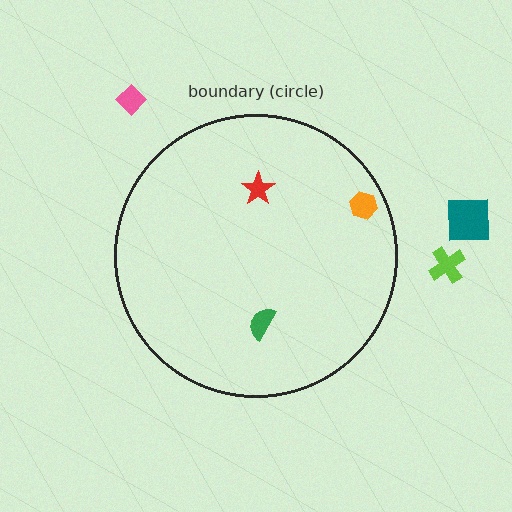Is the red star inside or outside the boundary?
Inside.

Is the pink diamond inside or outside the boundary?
Outside.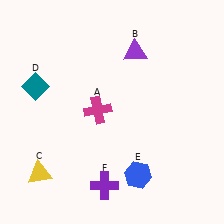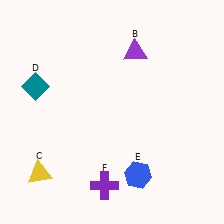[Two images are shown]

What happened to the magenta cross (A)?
The magenta cross (A) was removed in Image 2. It was in the top-left area of Image 1.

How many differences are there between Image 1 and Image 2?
There is 1 difference between the two images.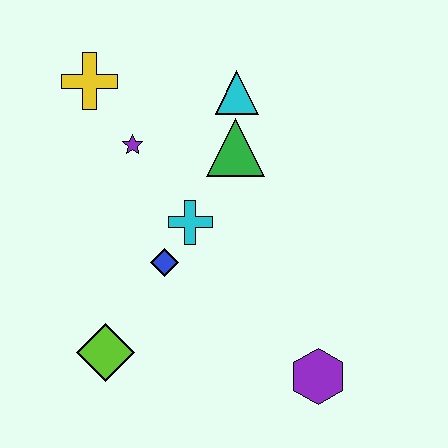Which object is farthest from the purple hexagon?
The yellow cross is farthest from the purple hexagon.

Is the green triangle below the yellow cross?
Yes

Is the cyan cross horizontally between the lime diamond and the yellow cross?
No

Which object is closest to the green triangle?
The cyan triangle is closest to the green triangle.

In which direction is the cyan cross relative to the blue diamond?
The cyan cross is above the blue diamond.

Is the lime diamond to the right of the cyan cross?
No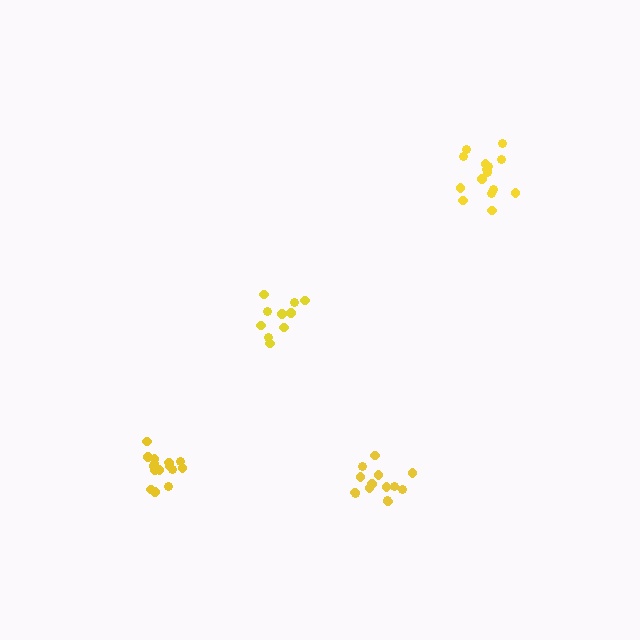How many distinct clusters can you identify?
There are 4 distinct clusters.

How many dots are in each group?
Group 1: 15 dots, Group 2: 14 dots, Group 3: 10 dots, Group 4: 15 dots (54 total).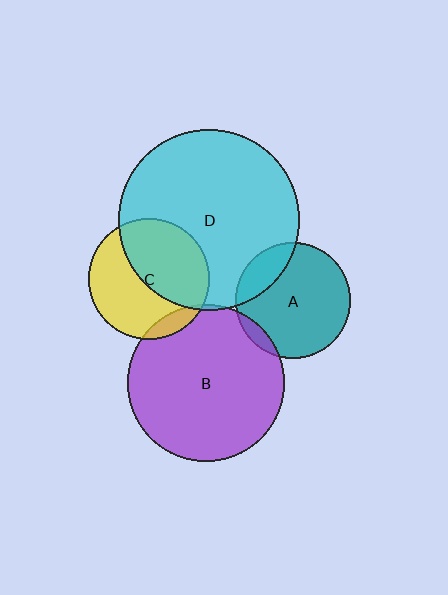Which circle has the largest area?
Circle D (cyan).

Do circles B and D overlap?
Yes.